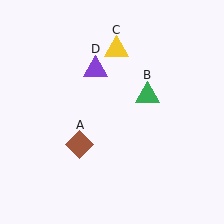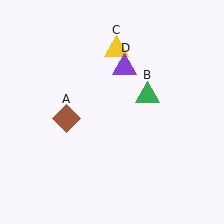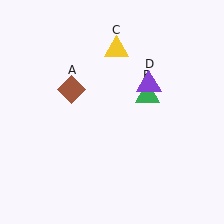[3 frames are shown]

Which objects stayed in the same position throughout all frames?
Green triangle (object B) and yellow triangle (object C) remained stationary.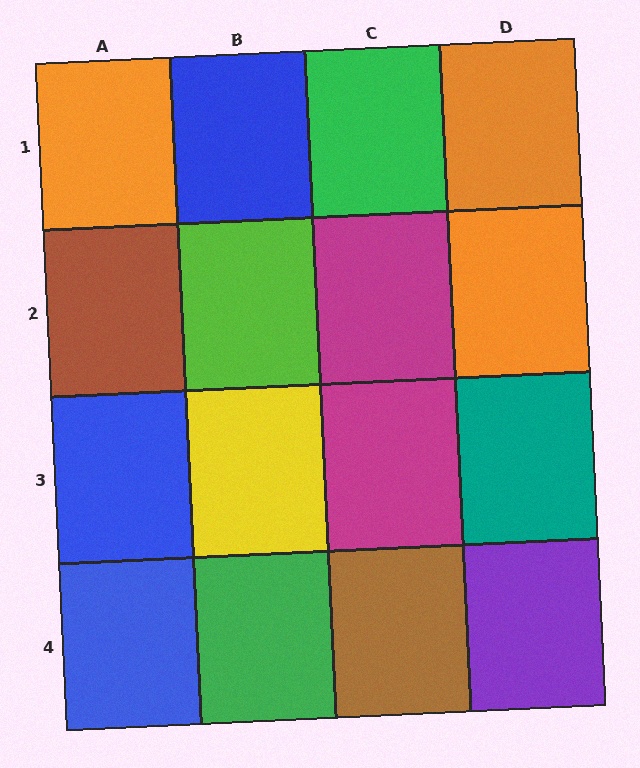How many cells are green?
2 cells are green.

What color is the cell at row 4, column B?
Green.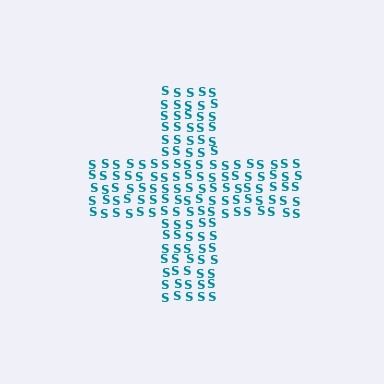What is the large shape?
The large shape is a cross.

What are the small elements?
The small elements are letter S's.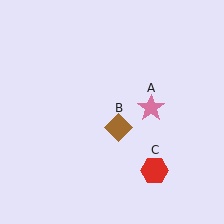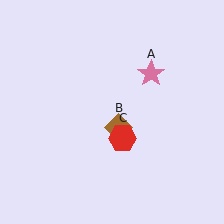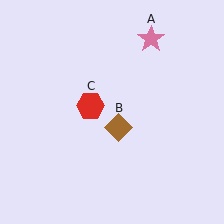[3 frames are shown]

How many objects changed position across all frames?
2 objects changed position: pink star (object A), red hexagon (object C).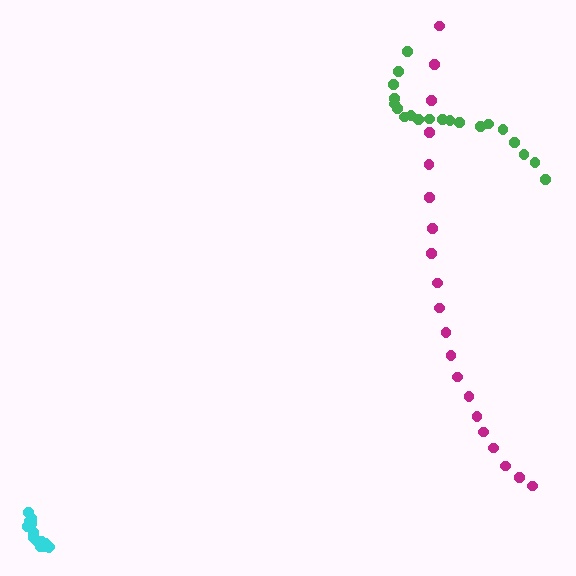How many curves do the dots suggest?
There are 3 distinct paths.